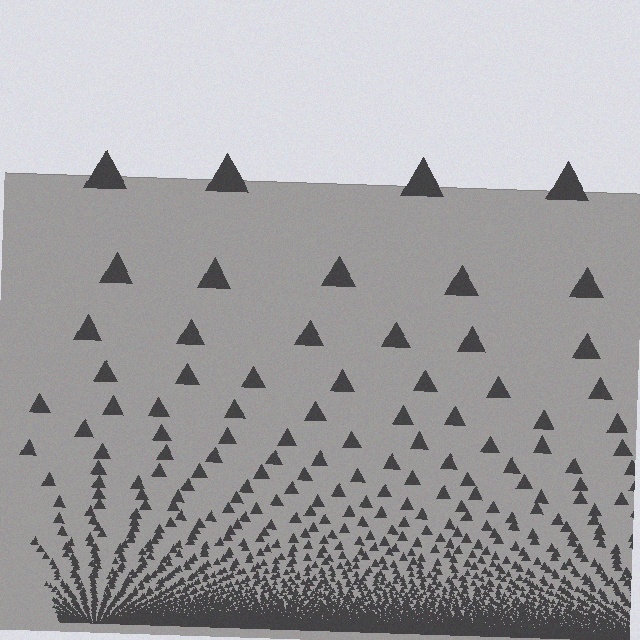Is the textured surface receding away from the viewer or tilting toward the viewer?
The surface appears to tilt toward the viewer. Texture elements get larger and sparser toward the top.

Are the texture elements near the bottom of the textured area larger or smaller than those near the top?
Smaller. The gradient is inverted — elements near the bottom are smaller and denser.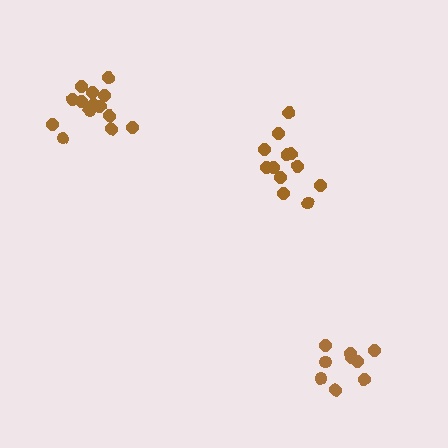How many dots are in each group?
Group 1: 12 dots, Group 2: 9 dots, Group 3: 15 dots (36 total).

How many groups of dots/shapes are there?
There are 3 groups.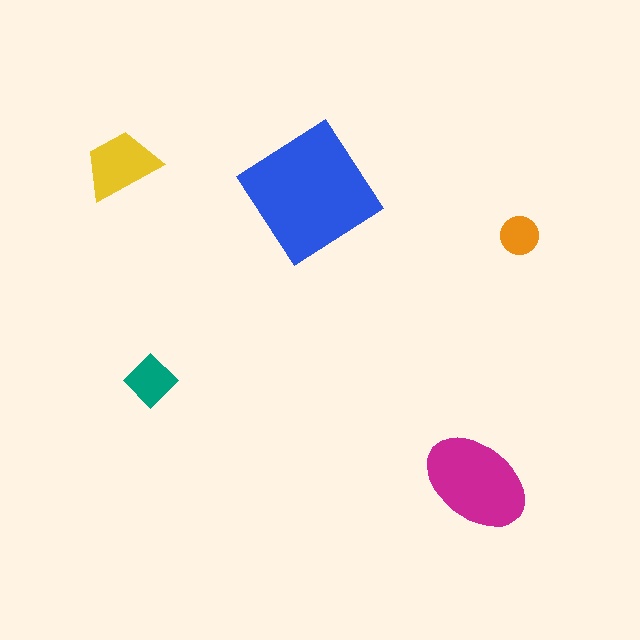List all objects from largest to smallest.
The blue diamond, the magenta ellipse, the yellow trapezoid, the teal diamond, the orange circle.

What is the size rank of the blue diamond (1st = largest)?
1st.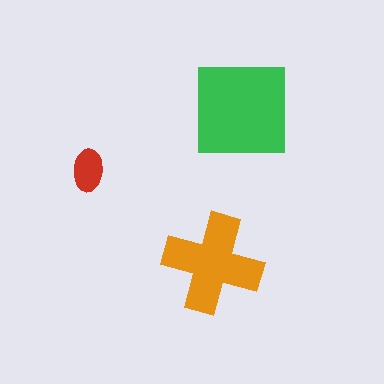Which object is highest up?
The green square is topmost.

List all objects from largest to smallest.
The green square, the orange cross, the red ellipse.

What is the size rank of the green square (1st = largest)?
1st.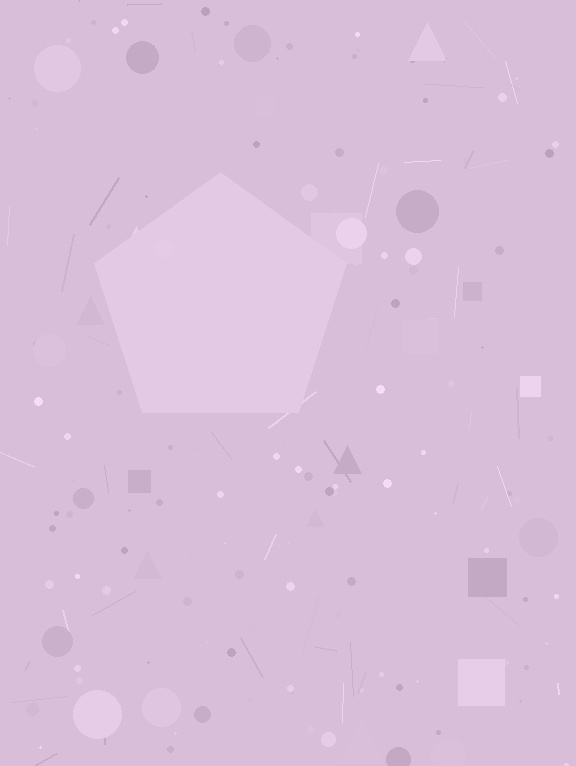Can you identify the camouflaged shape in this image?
The camouflaged shape is a pentagon.